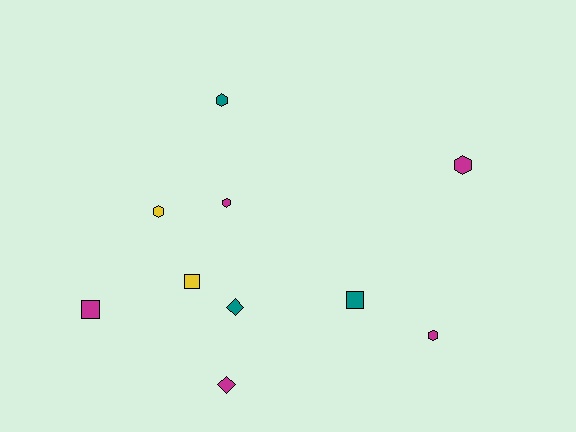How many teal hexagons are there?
There is 1 teal hexagon.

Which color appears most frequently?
Magenta, with 5 objects.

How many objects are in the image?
There are 10 objects.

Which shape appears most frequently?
Hexagon, with 5 objects.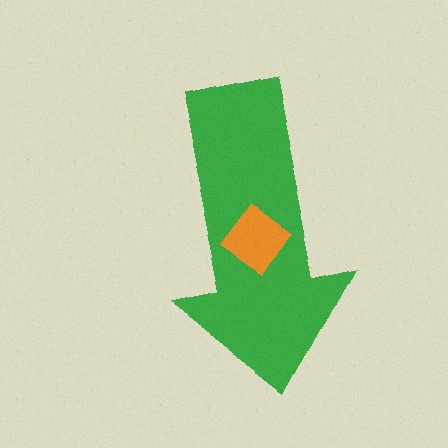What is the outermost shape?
The green arrow.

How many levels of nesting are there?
2.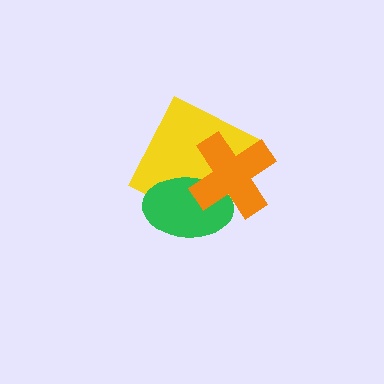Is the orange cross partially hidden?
No, no other shape covers it.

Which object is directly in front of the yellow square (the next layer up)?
The green ellipse is directly in front of the yellow square.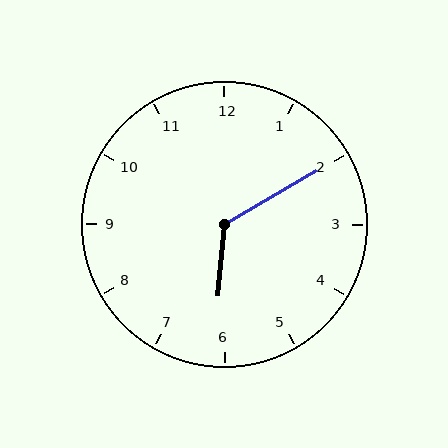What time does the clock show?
6:10.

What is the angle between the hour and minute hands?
Approximately 125 degrees.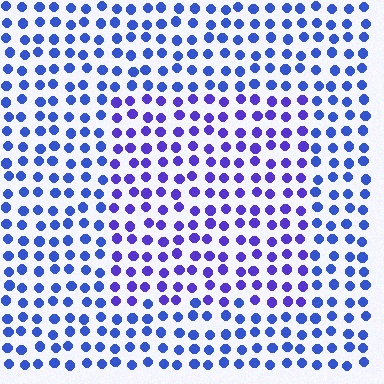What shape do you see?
I see a rectangle.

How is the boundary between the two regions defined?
The boundary is defined purely by a slight shift in hue (about 27 degrees). Spacing, size, and orientation are identical on both sides.